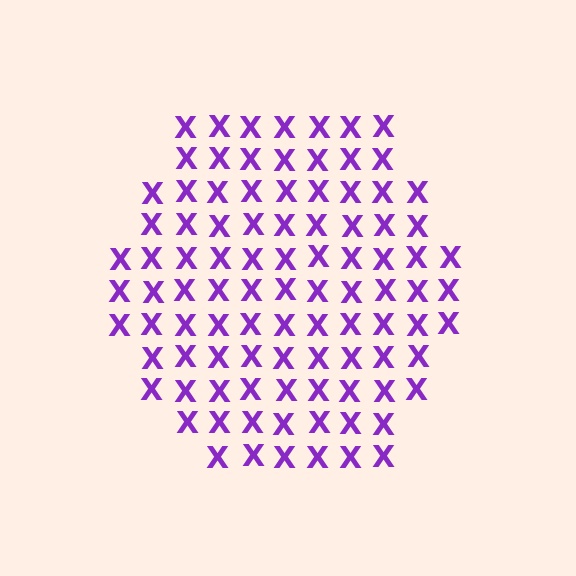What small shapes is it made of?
It is made of small letter X's.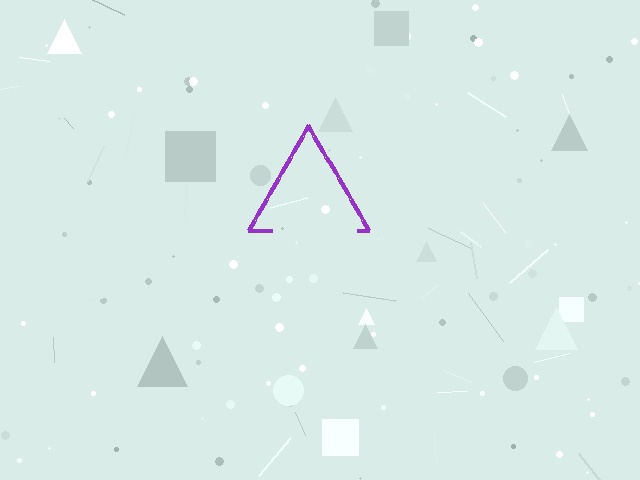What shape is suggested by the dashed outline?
The dashed outline suggests a triangle.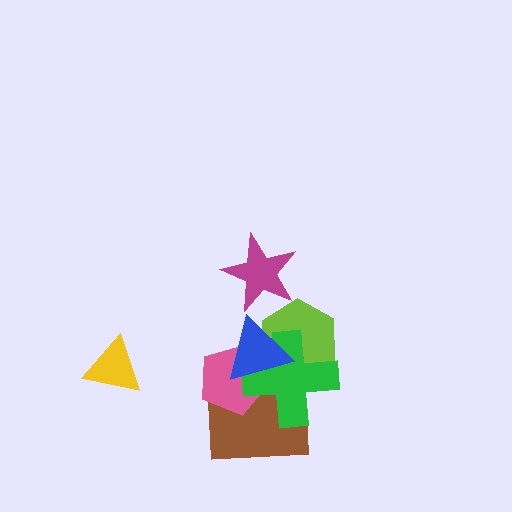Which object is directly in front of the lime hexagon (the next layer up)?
The brown square is directly in front of the lime hexagon.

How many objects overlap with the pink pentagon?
3 objects overlap with the pink pentagon.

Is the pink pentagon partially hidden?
Yes, it is partially covered by another shape.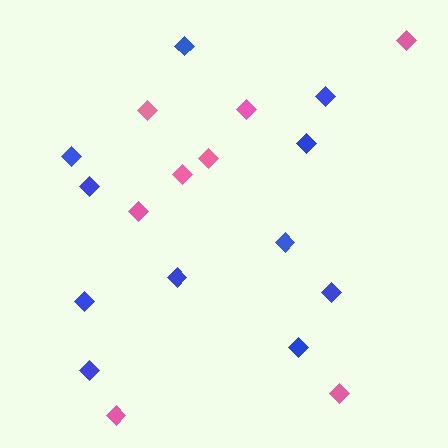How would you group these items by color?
There are 2 groups: one group of blue diamonds (11) and one group of pink diamonds (8).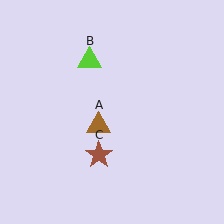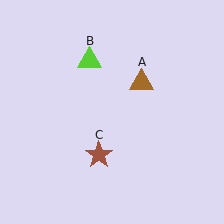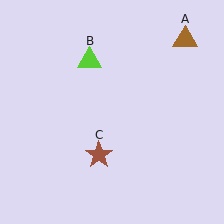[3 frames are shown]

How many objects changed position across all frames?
1 object changed position: brown triangle (object A).